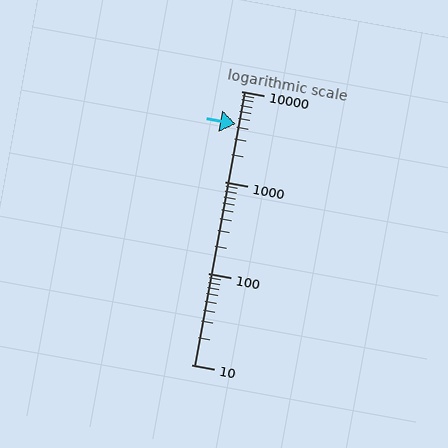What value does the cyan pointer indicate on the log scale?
The pointer indicates approximately 4400.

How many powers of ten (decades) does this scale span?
The scale spans 3 decades, from 10 to 10000.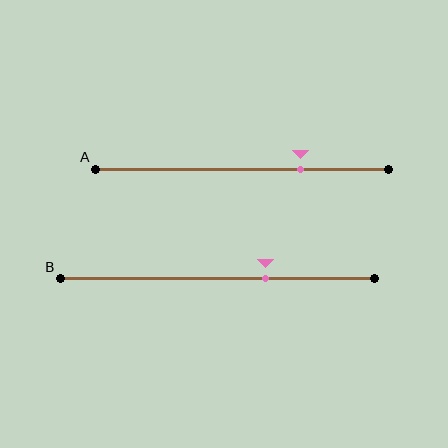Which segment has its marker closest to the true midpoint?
Segment B has its marker closest to the true midpoint.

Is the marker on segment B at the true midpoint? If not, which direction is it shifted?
No, the marker on segment B is shifted to the right by about 15% of the segment length.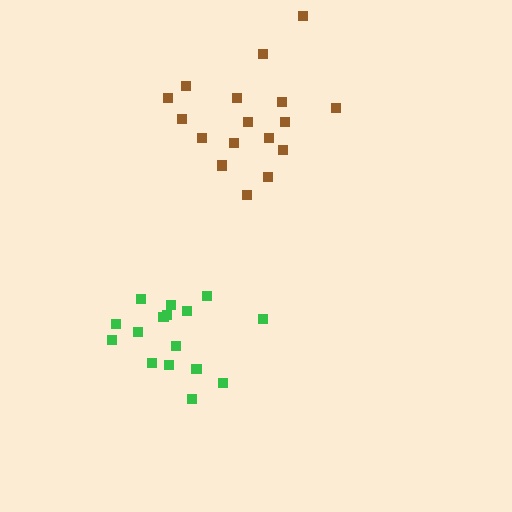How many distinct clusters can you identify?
There are 2 distinct clusters.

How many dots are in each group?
Group 1: 17 dots, Group 2: 16 dots (33 total).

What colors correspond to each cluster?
The clusters are colored: brown, green.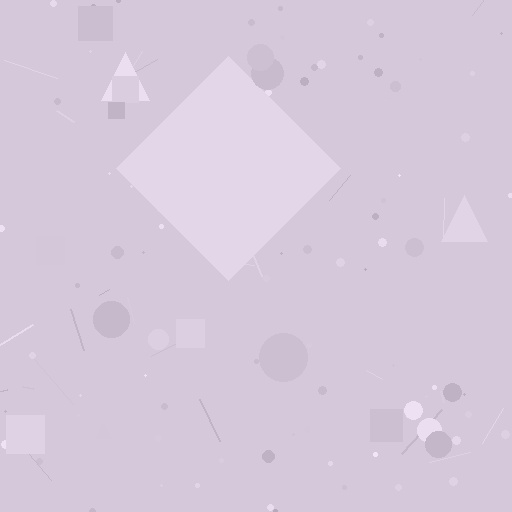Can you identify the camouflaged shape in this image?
The camouflaged shape is a diamond.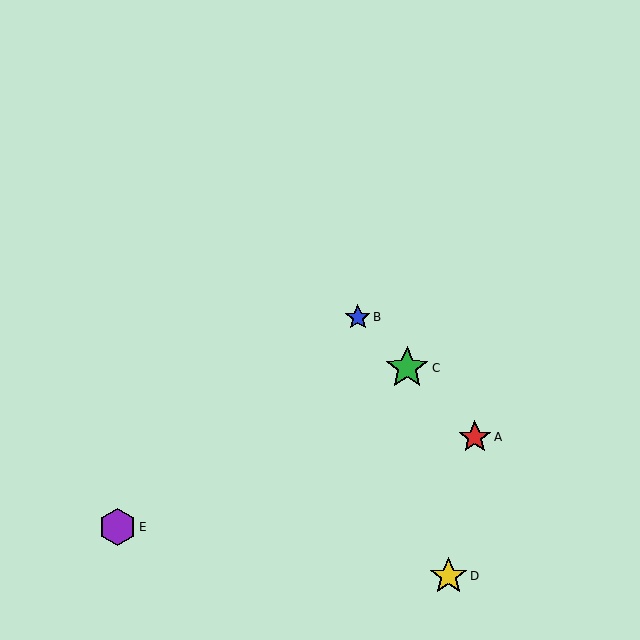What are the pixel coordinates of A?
Object A is at (475, 437).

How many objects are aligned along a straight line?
3 objects (A, B, C) are aligned along a straight line.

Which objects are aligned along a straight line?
Objects A, B, C are aligned along a straight line.